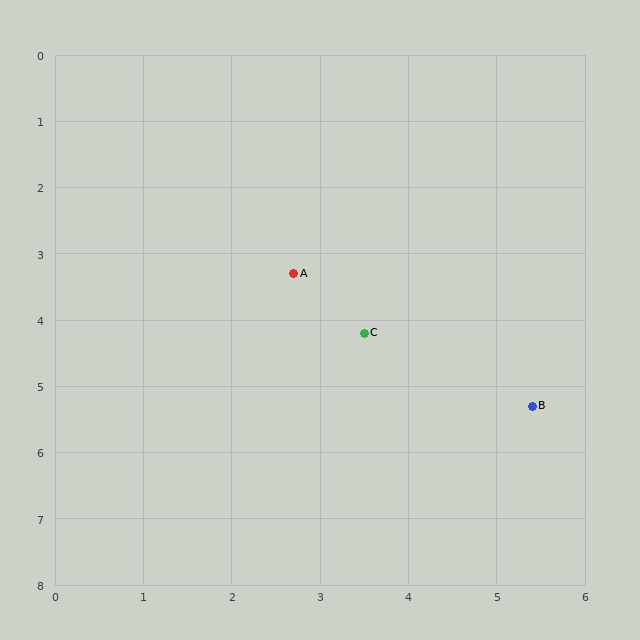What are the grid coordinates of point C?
Point C is at approximately (3.5, 4.2).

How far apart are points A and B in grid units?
Points A and B are about 3.4 grid units apart.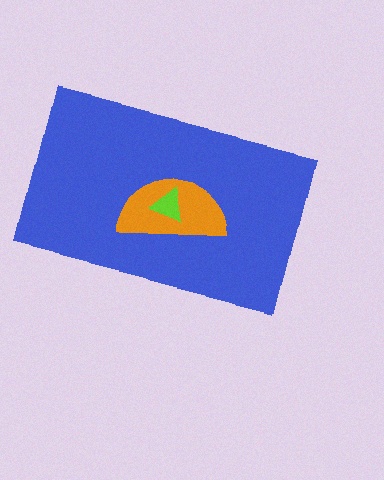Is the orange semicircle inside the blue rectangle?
Yes.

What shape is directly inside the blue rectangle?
The orange semicircle.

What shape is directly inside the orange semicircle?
The lime triangle.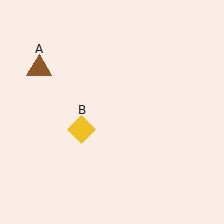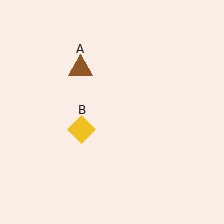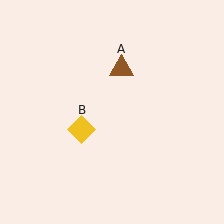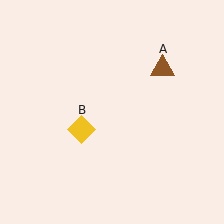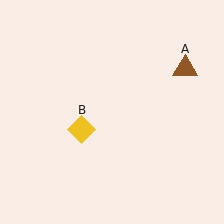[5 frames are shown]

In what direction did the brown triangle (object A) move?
The brown triangle (object A) moved right.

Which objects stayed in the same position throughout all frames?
Yellow diamond (object B) remained stationary.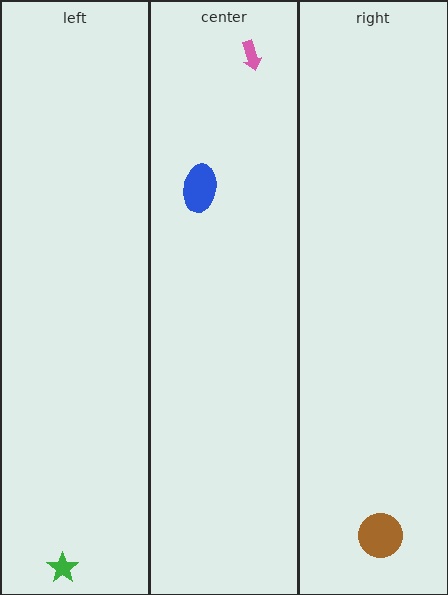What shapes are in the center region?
The pink arrow, the blue ellipse.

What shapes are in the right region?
The brown circle.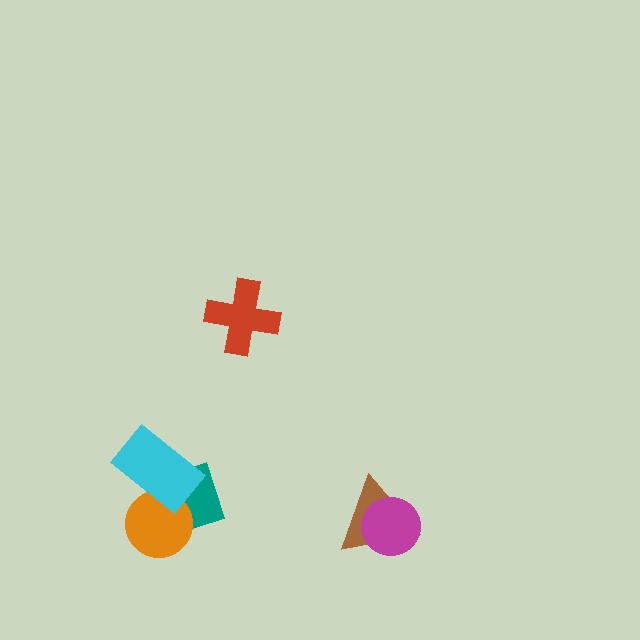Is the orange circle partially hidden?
Yes, it is partially covered by another shape.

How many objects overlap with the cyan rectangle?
2 objects overlap with the cyan rectangle.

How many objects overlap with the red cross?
0 objects overlap with the red cross.